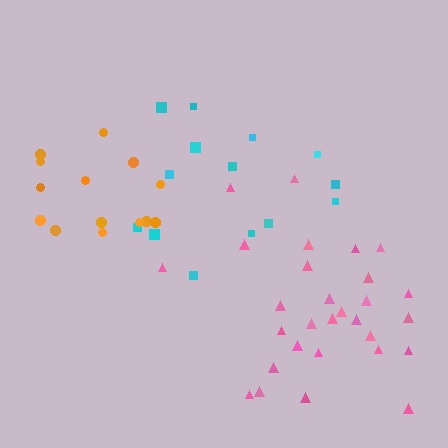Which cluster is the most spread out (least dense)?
Cyan.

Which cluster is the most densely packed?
Pink.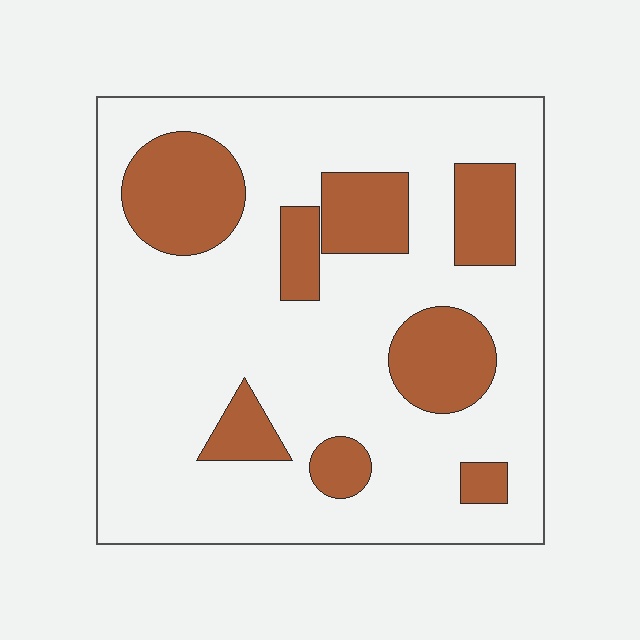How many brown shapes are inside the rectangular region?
8.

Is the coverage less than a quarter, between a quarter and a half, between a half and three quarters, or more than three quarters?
Less than a quarter.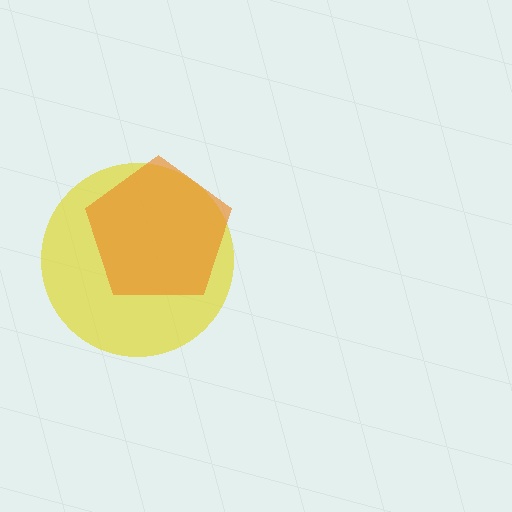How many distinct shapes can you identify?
There are 2 distinct shapes: a yellow circle, an orange pentagon.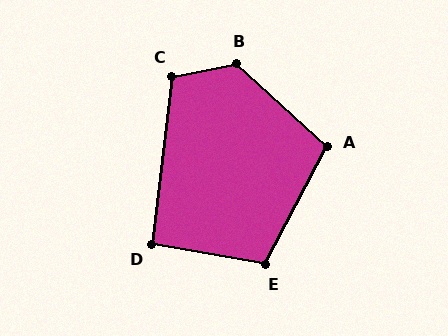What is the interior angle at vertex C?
Approximately 108 degrees (obtuse).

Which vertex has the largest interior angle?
B, at approximately 126 degrees.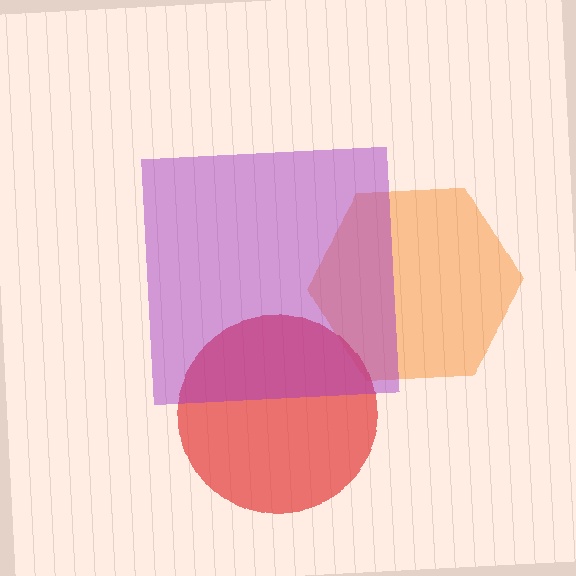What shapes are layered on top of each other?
The layered shapes are: an orange hexagon, a red circle, a purple square.